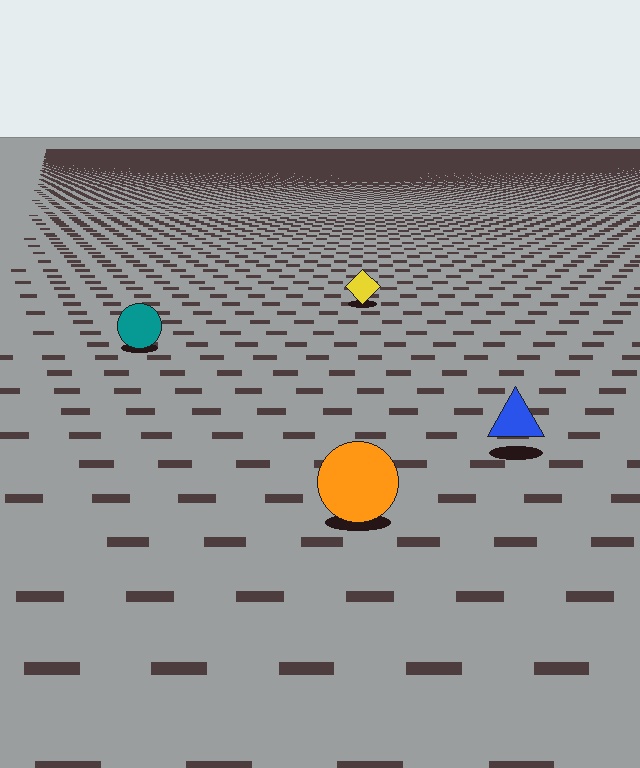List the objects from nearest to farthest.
From nearest to farthest: the orange circle, the blue triangle, the teal circle, the yellow diamond.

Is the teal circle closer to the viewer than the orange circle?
No. The orange circle is closer — you can tell from the texture gradient: the ground texture is coarser near it.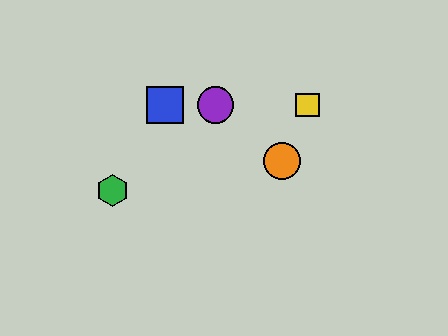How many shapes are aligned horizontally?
4 shapes (the red hexagon, the blue square, the yellow square, the purple circle) are aligned horizontally.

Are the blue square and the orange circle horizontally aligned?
No, the blue square is at y≈105 and the orange circle is at y≈161.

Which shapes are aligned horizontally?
The red hexagon, the blue square, the yellow square, the purple circle are aligned horizontally.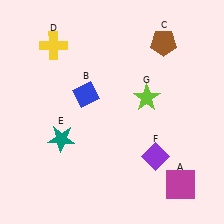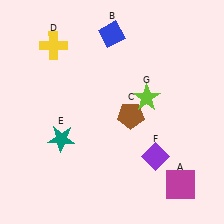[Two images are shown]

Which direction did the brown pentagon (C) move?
The brown pentagon (C) moved down.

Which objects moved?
The objects that moved are: the blue diamond (B), the brown pentagon (C).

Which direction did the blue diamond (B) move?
The blue diamond (B) moved up.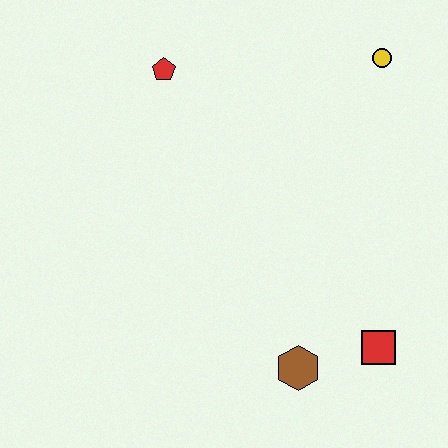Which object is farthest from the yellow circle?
The brown hexagon is farthest from the yellow circle.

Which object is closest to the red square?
The brown hexagon is closest to the red square.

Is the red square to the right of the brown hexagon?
Yes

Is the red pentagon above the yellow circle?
No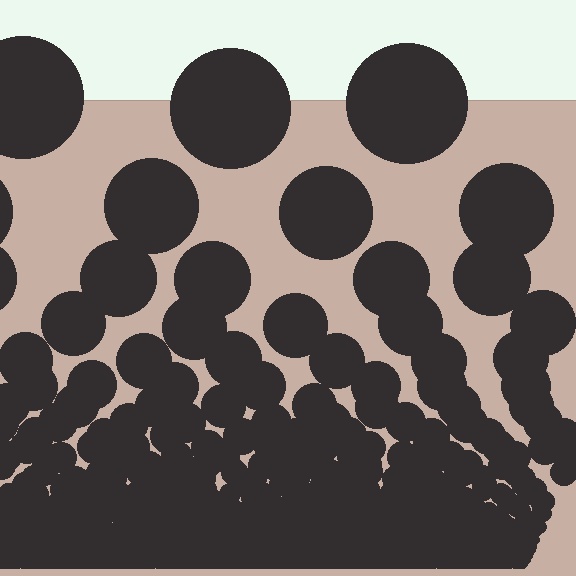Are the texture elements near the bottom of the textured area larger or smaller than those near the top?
Smaller. The gradient is inverted — elements near the bottom are smaller and denser.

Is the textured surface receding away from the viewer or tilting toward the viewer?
The surface appears to tilt toward the viewer. Texture elements get larger and sparser toward the top.